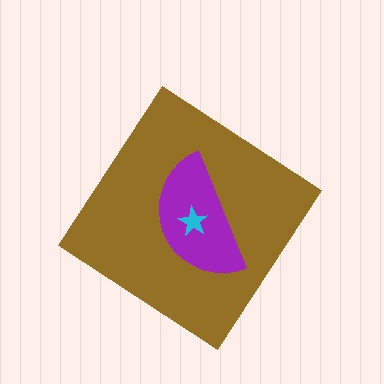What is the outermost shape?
The brown diamond.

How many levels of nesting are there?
3.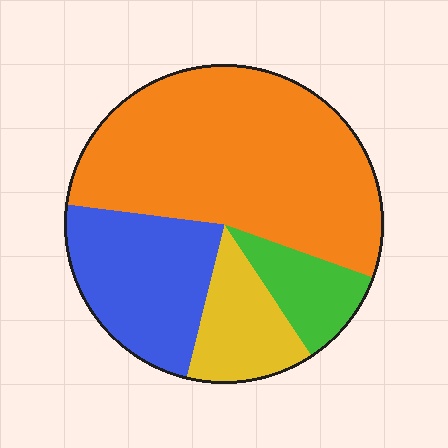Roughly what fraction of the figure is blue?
Blue takes up about one quarter (1/4) of the figure.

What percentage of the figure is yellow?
Yellow takes up about one eighth (1/8) of the figure.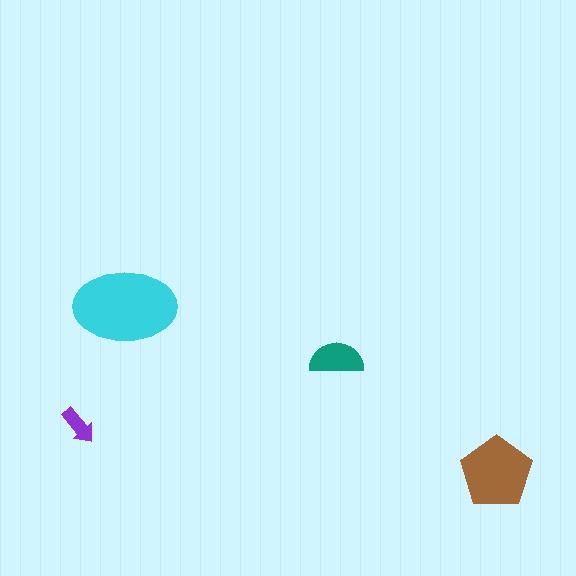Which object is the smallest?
The purple arrow.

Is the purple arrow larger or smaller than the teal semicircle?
Smaller.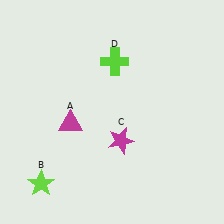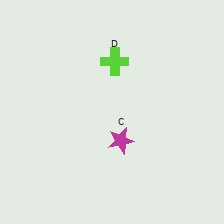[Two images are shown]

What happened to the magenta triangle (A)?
The magenta triangle (A) was removed in Image 2. It was in the bottom-left area of Image 1.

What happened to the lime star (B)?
The lime star (B) was removed in Image 2. It was in the bottom-left area of Image 1.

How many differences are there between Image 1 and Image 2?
There are 2 differences between the two images.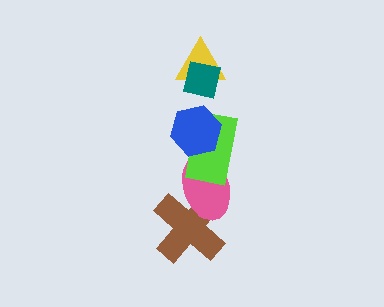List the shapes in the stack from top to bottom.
From top to bottom: the teal square, the yellow triangle, the blue hexagon, the lime rectangle, the pink ellipse, the brown cross.